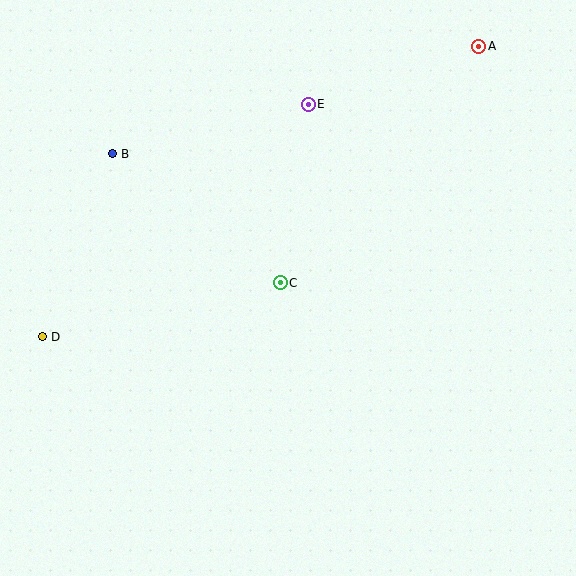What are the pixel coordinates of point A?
Point A is at (479, 46).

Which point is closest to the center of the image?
Point C at (280, 283) is closest to the center.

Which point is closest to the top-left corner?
Point B is closest to the top-left corner.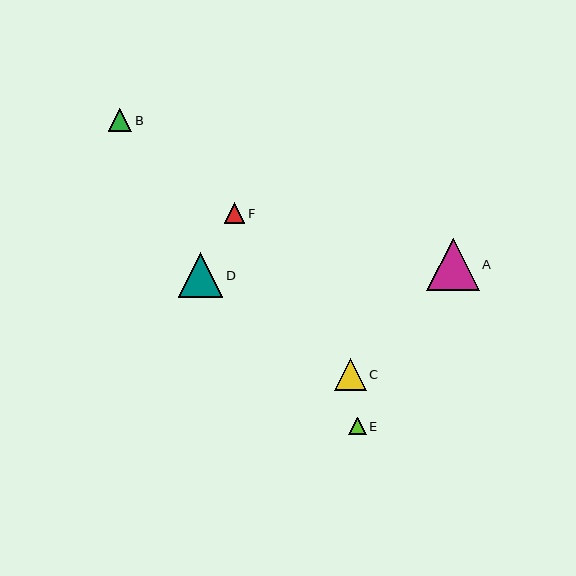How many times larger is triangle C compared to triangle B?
Triangle C is approximately 1.4 times the size of triangle B.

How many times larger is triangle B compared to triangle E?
Triangle B is approximately 1.4 times the size of triangle E.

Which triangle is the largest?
Triangle A is the largest with a size of approximately 52 pixels.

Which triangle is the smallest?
Triangle E is the smallest with a size of approximately 17 pixels.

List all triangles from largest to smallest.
From largest to smallest: A, D, C, B, F, E.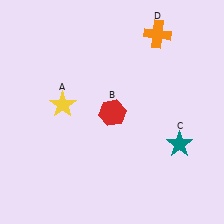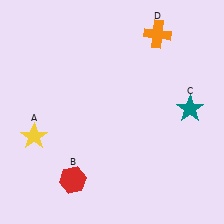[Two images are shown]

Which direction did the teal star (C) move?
The teal star (C) moved up.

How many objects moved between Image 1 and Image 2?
3 objects moved between the two images.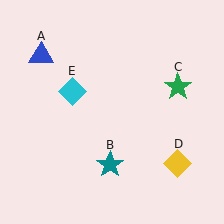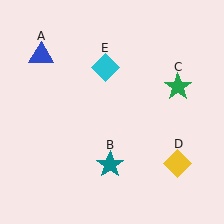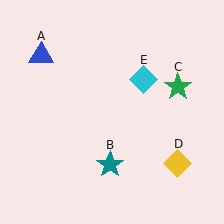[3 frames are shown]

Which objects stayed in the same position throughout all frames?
Blue triangle (object A) and teal star (object B) and green star (object C) and yellow diamond (object D) remained stationary.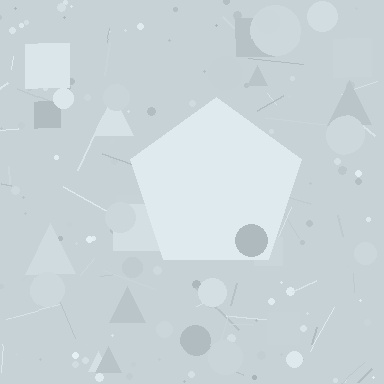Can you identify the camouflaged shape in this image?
The camouflaged shape is a pentagon.